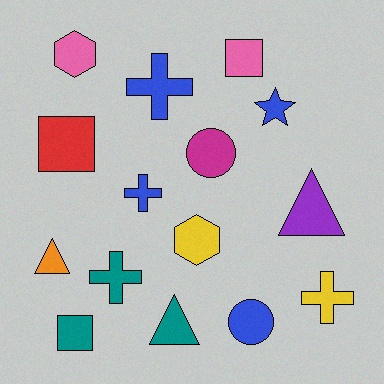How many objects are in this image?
There are 15 objects.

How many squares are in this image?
There are 3 squares.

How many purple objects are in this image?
There is 1 purple object.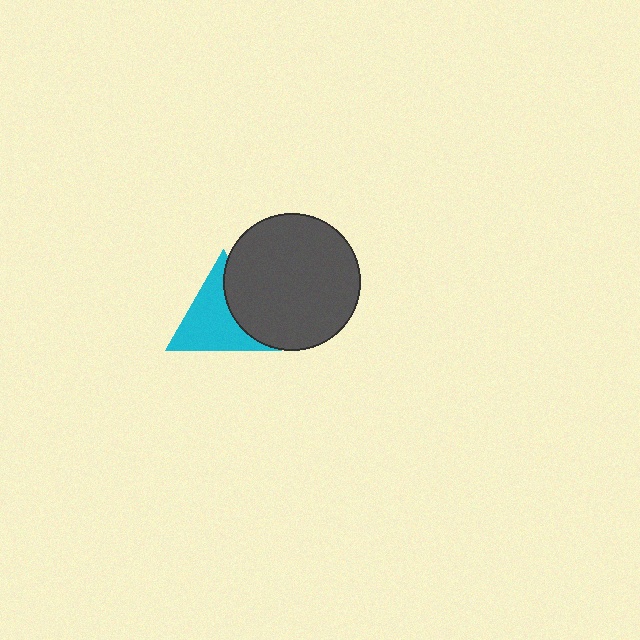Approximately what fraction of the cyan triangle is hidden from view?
Roughly 32% of the cyan triangle is hidden behind the dark gray circle.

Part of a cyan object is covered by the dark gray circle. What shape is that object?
It is a triangle.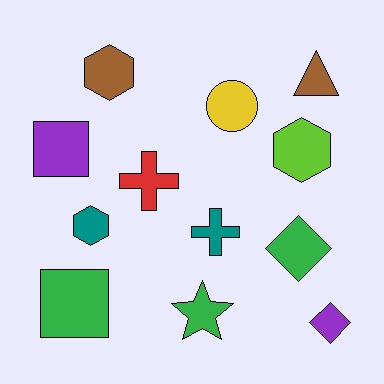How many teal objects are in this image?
There are 2 teal objects.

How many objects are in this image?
There are 12 objects.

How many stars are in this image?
There is 1 star.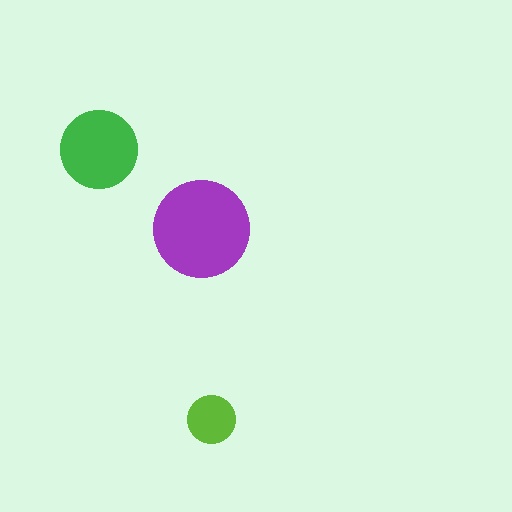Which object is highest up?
The green circle is topmost.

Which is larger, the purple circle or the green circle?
The purple one.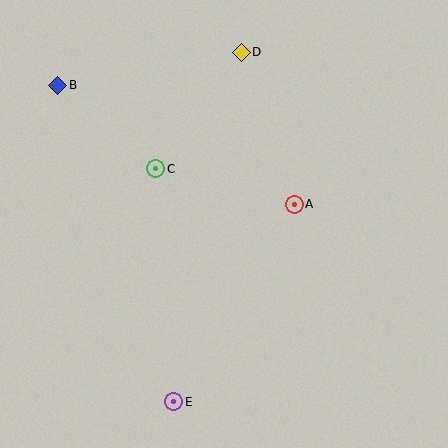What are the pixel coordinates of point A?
Point A is at (294, 204).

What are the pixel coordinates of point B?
Point B is at (58, 85).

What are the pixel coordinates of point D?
Point D is at (241, 52).